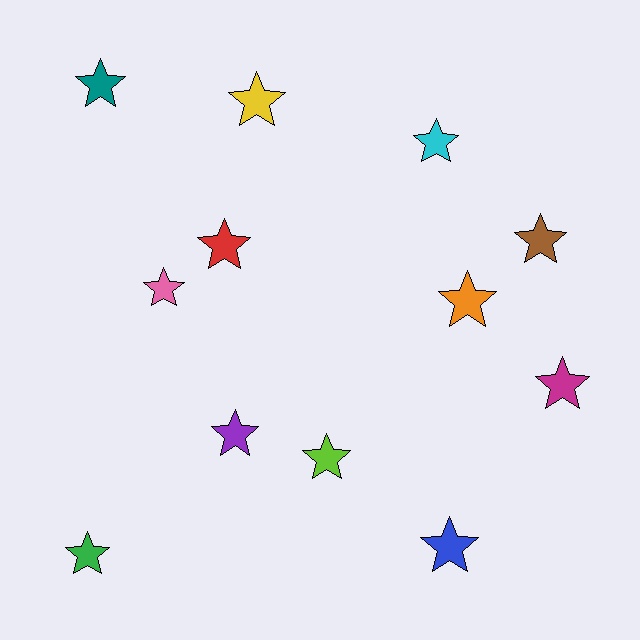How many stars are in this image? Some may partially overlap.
There are 12 stars.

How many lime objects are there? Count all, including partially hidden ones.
There is 1 lime object.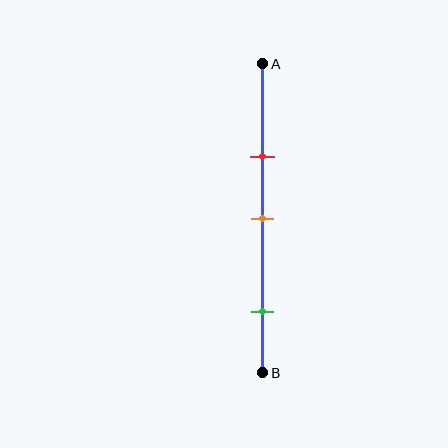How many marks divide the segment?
There are 3 marks dividing the segment.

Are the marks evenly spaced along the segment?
No, the marks are not evenly spaced.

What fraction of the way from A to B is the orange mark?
The orange mark is approximately 50% (0.5) of the way from A to B.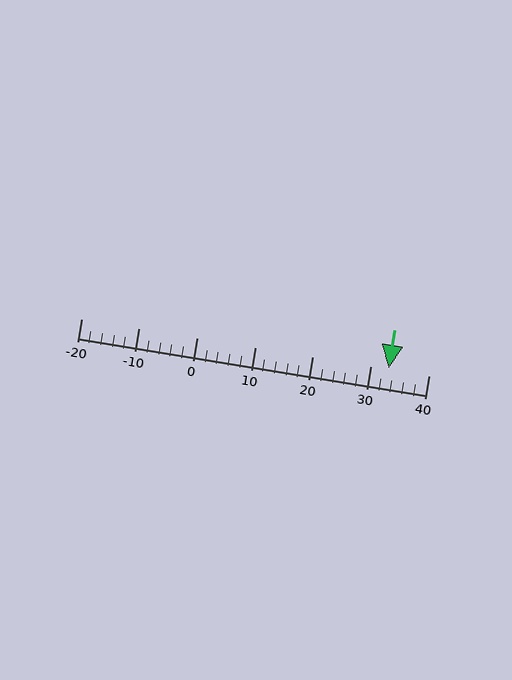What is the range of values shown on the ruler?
The ruler shows values from -20 to 40.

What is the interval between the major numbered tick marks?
The major tick marks are spaced 10 units apart.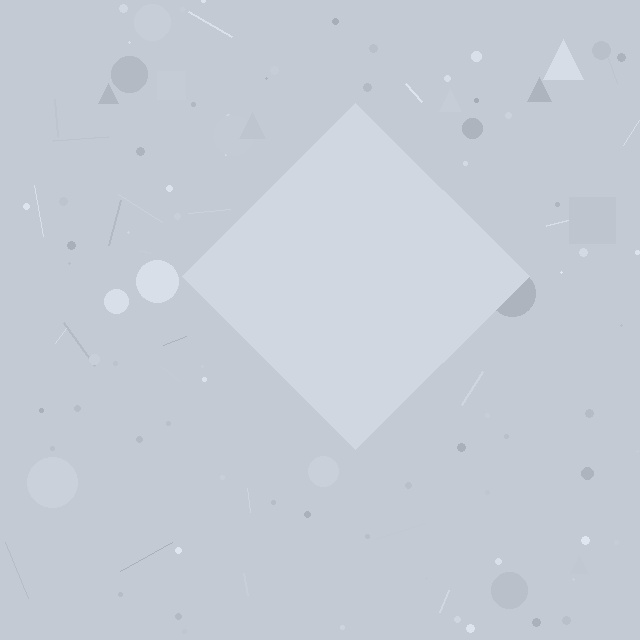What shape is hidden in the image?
A diamond is hidden in the image.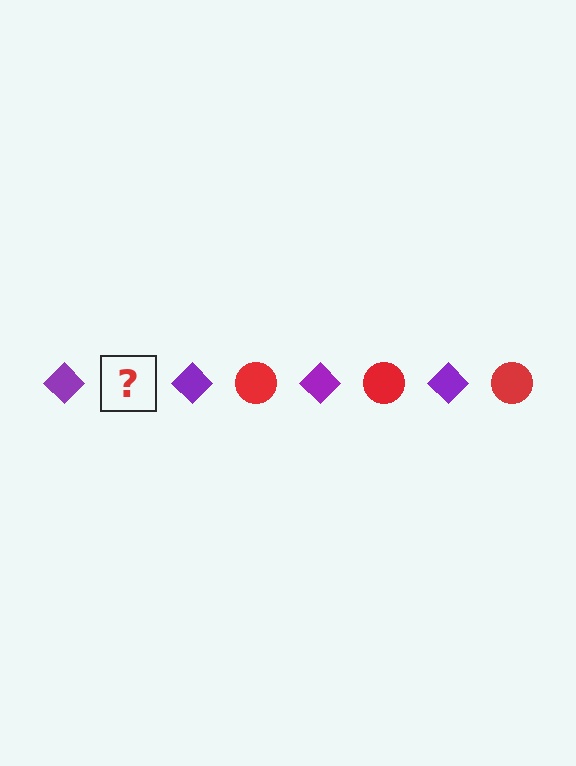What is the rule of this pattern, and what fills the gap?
The rule is that the pattern alternates between purple diamond and red circle. The gap should be filled with a red circle.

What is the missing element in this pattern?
The missing element is a red circle.